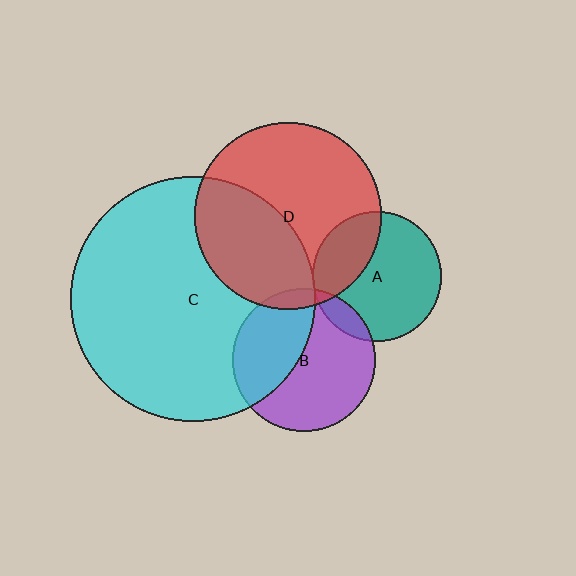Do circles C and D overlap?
Yes.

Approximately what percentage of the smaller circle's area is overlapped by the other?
Approximately 40%.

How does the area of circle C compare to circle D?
Approximately 1.7 times.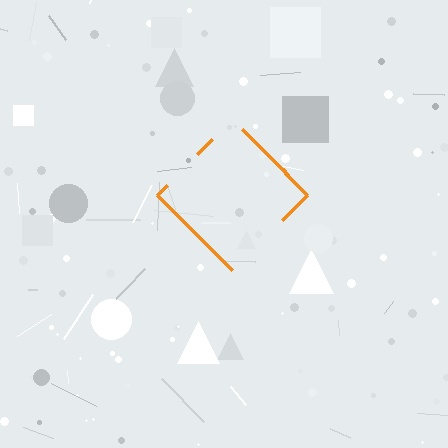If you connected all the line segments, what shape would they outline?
They would outline a diamond.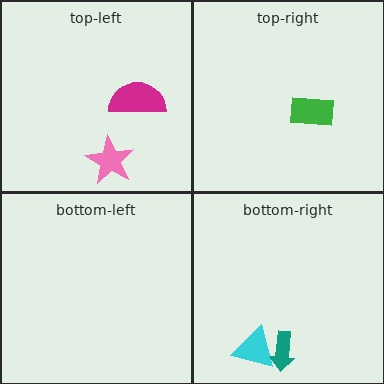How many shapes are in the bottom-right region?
2.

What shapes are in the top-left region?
The pink star, the magenta semicircle.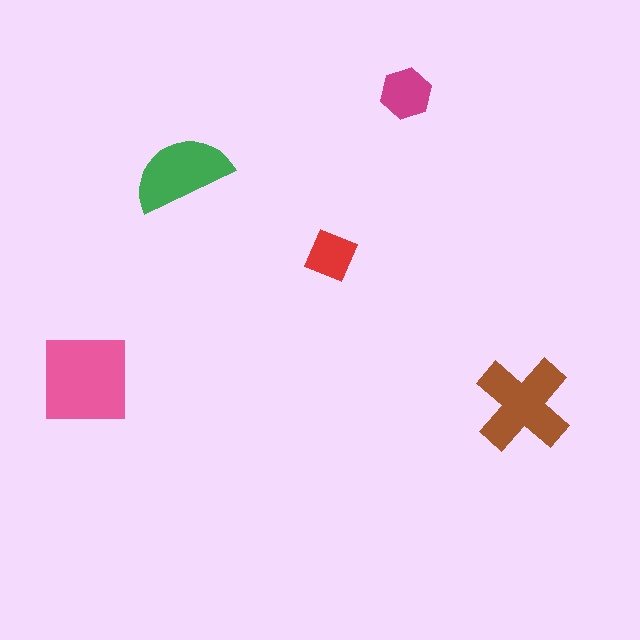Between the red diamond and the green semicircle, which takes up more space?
The green semicircle.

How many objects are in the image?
There are 5 objects in the image.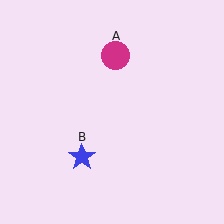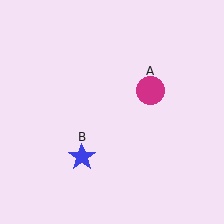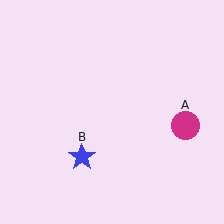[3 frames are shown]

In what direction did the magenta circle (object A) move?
The magenta circle (object A) moved down and to the right.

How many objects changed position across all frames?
1 object changed position: magenta circle (object A).